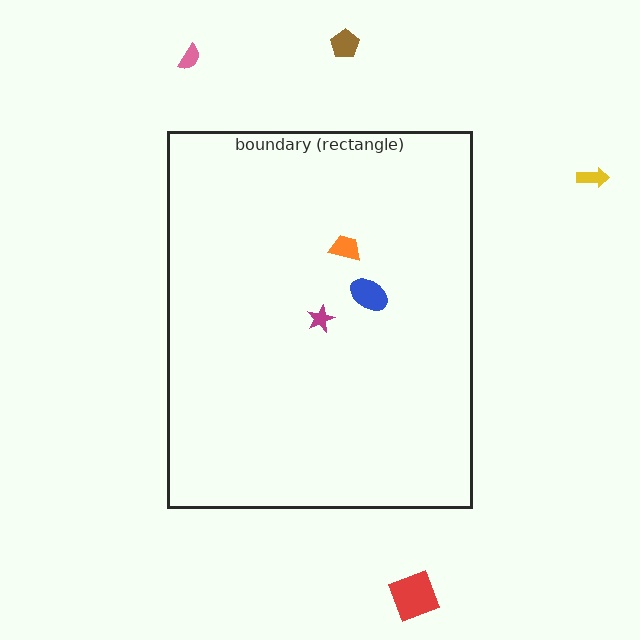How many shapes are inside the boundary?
3 inside, 4 outside.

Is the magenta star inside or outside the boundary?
Inside.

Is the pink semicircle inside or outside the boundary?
Outside.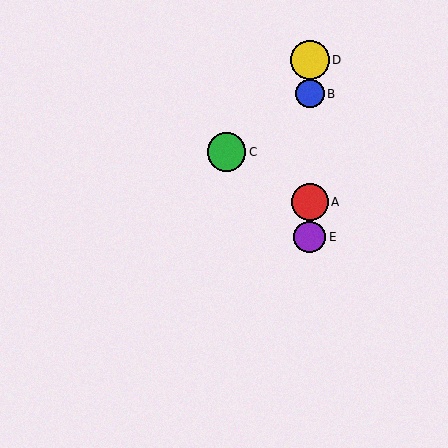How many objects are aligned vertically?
4 objects (A, B, D, E) are aligned vertically.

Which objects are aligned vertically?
Objects A, B, D, E are aligned vertically.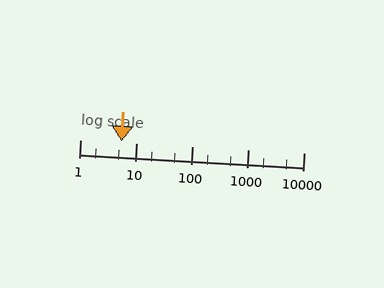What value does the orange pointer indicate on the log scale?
The pointer indicates approximately 5.5.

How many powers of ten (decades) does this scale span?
The scale spans 4 decades, from 1 to 10000.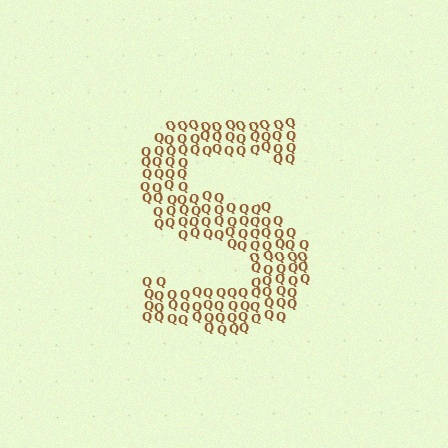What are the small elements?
The small elements are letter Q's.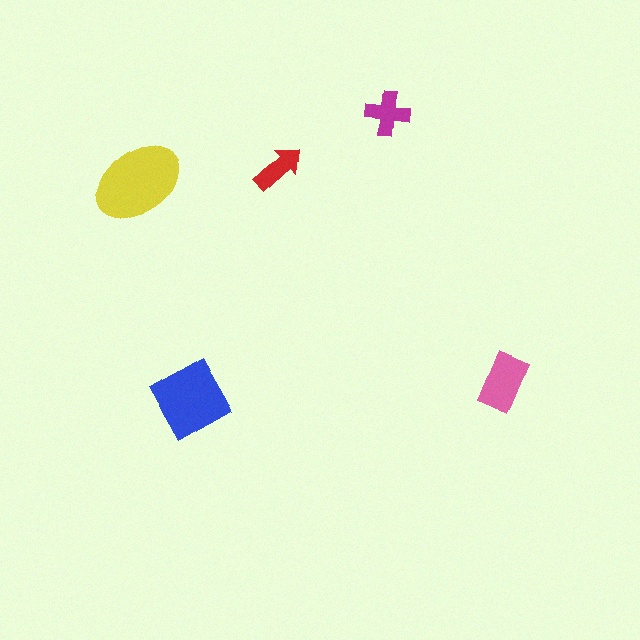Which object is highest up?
The magenta cross is topmost.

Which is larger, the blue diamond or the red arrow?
The blue diamond.